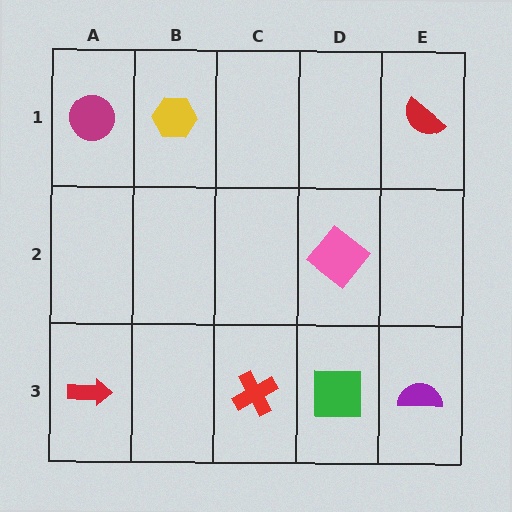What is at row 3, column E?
A purple semicircle.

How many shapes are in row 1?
3 shapes.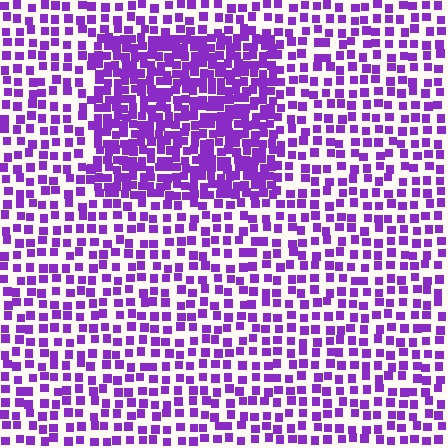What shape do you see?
I see a rectangle.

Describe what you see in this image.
The image contains small purple elements arranged at two different densities. A rectangle-shaped region is visible where the elements are more densely packed than the surrounding area.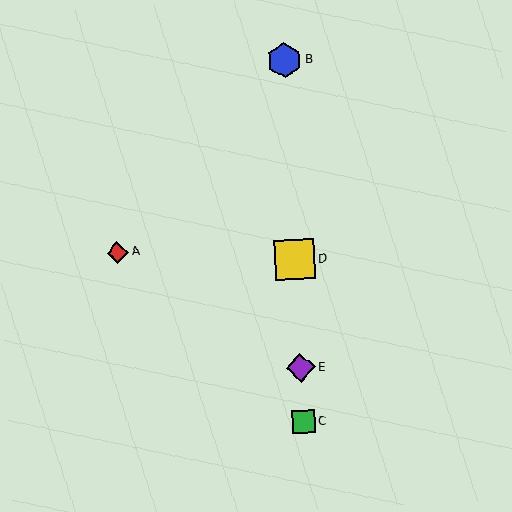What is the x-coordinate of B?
Object B is at x≈285.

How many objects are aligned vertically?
4 objects (B, C, D, E) are aligned vertically.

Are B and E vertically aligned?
Yes, both are at x≈285.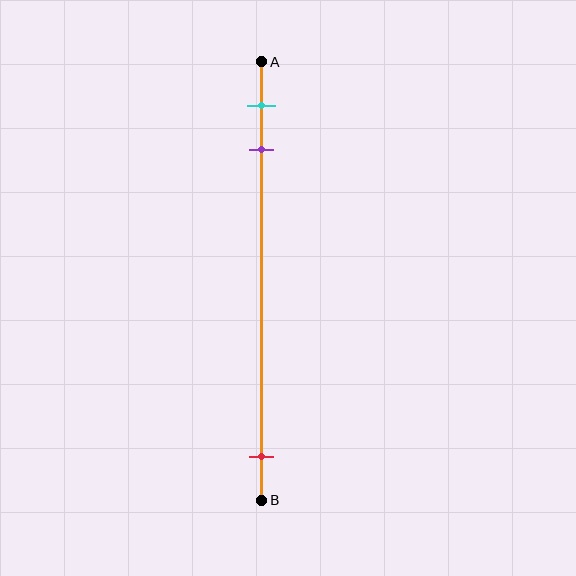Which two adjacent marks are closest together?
The cyan and purple marks are the closest adjacent pair.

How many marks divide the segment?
There are 3 marks dividing the segment.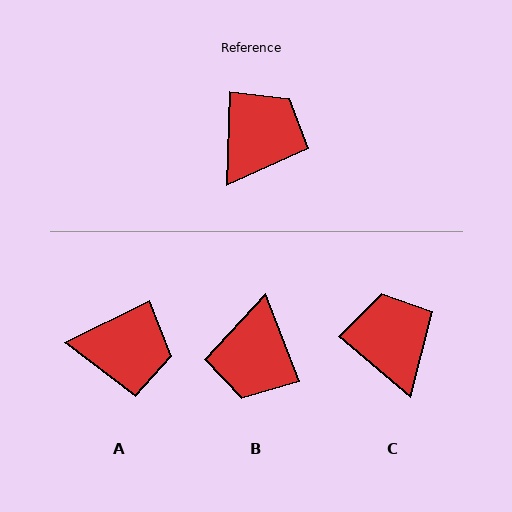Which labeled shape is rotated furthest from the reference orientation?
B, about 157 degrees away.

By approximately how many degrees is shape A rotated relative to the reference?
Approximately 62 degrees clockwise.